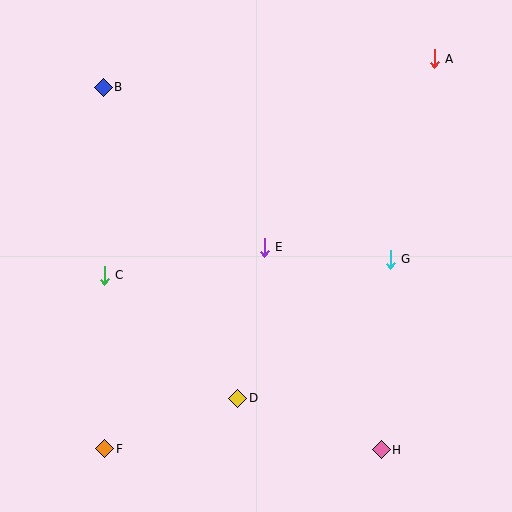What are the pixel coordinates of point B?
Point B is at (103, 87).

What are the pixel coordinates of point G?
Point G is at (390, 259).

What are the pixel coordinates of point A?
Point A is at (434, 59).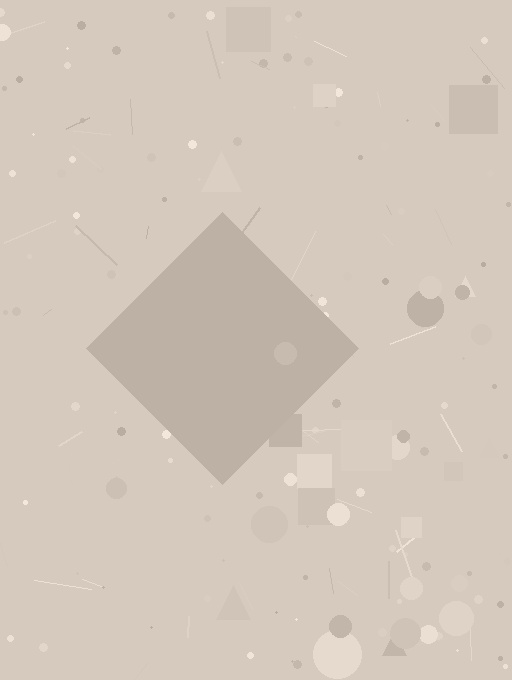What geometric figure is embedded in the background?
A diamond is embedded in the background.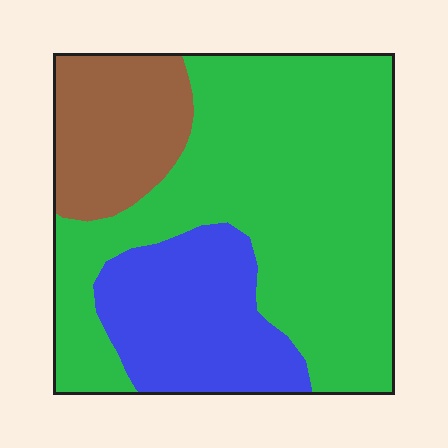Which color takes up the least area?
Brown, at roughly 15%.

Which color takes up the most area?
Green, at roughly 60%.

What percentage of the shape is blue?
Blue covers roughly 25% of the shape.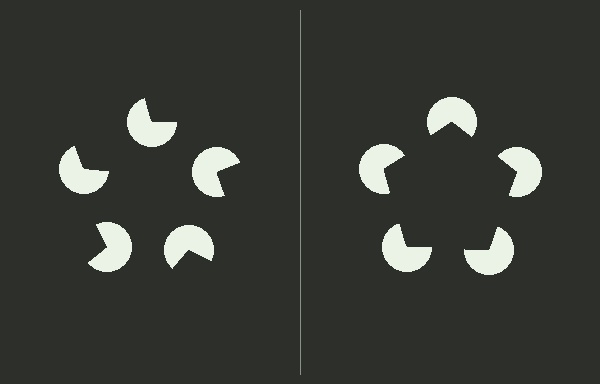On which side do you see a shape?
An illusory pentagon appears on the right side. On the left side the wedge cuts are rotated, so no coherent shape forms.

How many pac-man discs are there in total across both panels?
10 — 5 on each side.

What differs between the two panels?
The pac-man discs are positioned identically on both sides; only the wedge orientations differ. On the right they align to a pentagon; on the left they are misaligned.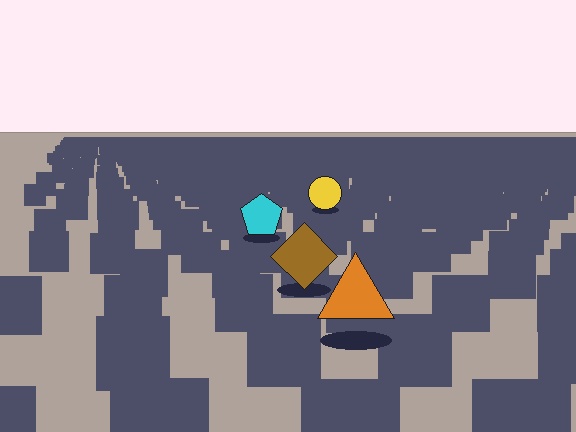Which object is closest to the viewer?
The orange triangle is closest. The texture marks near it are larger and more spread out.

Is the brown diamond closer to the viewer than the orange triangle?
No. The orange triangle is closer — you can tell from the texture gradient: the ground texture is coarser near it.